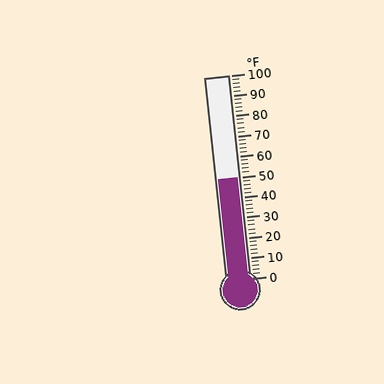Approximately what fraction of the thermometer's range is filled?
The thermometer is filled to approximately 50% of its range.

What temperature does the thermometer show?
The thermometer shows approximately 50°F.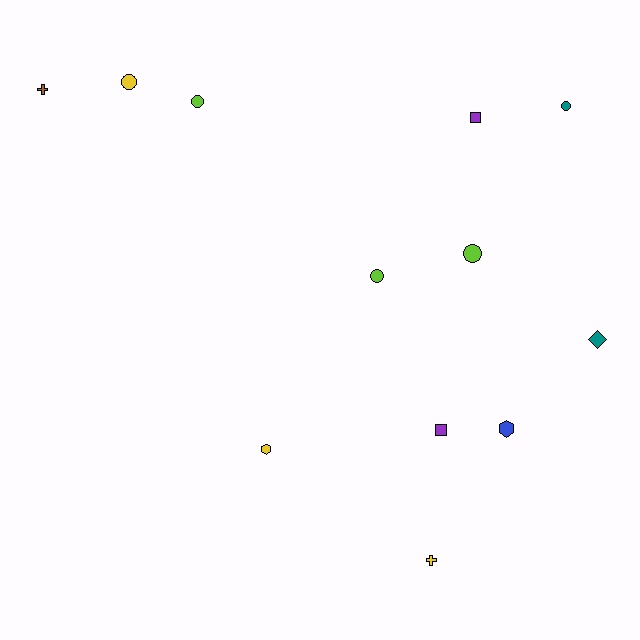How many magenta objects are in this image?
There are no magenta objects.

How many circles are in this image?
There are 5 circles.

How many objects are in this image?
There are 12 objects.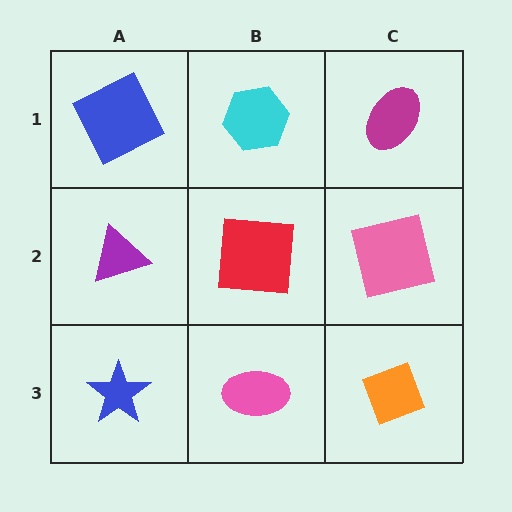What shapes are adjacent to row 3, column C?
A pink square (row 2, column C), a pink ellipse (row 3, column B).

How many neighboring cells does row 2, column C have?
3.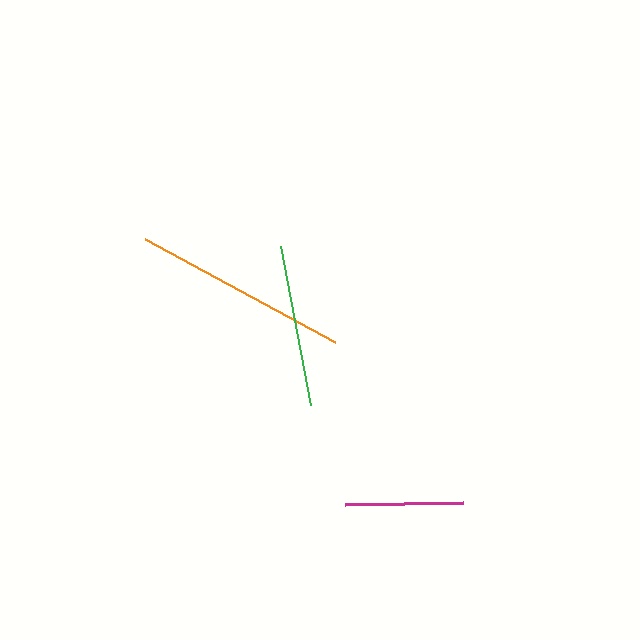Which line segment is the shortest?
The magenta line is the shortest at approximately 118 pixels.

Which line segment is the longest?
The orange line is the longest at approximately 216 pixels.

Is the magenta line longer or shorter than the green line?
The green line is longer than the magenta line.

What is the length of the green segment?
The green segment is approximately 162 pixels long.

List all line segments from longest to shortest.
From longest to shortest: orange, green, magenta.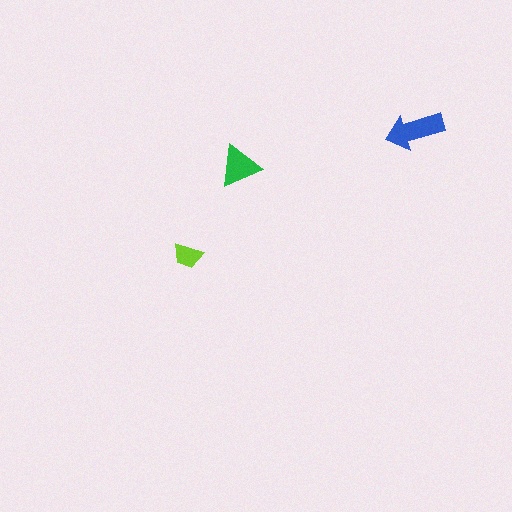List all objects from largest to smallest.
The blue arrow, the green triangle, the lime trapezoid.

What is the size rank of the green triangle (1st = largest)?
2nd.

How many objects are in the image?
There are 3 objects in the image.